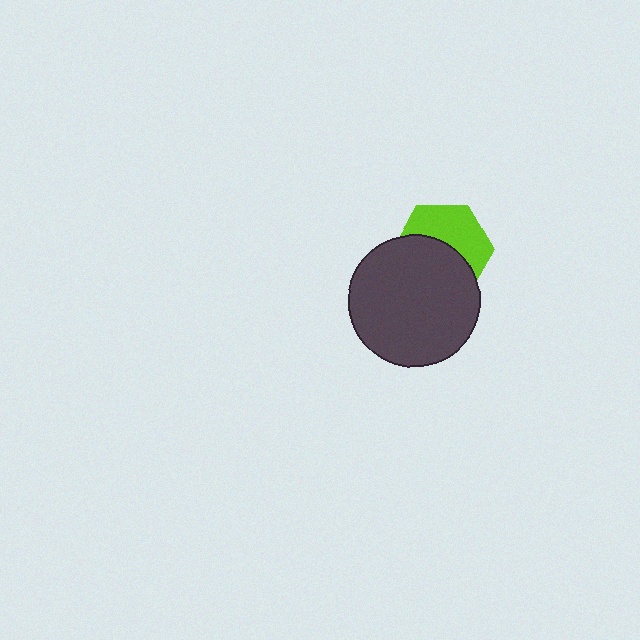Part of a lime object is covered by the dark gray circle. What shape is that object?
It is a hexagon.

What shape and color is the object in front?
The object in front is a dark gray circle.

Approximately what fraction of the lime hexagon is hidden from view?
Roughly 54% of the lime hexagon is hidden behind the dark gray circle.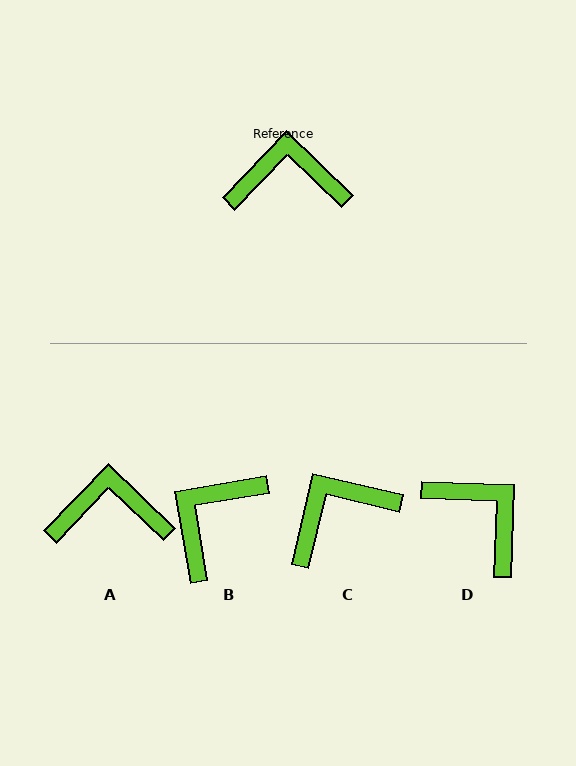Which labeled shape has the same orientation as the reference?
A.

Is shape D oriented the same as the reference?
No, it is off by about 48 degrees.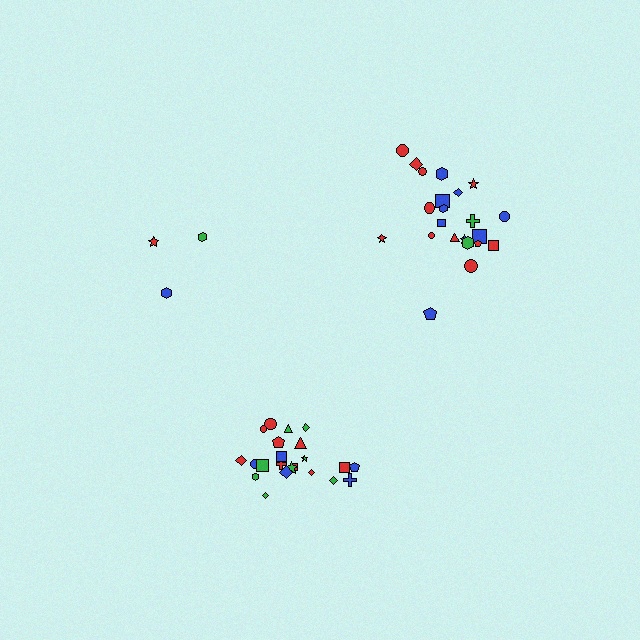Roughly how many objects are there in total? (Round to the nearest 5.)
Roughly 45 objects in total.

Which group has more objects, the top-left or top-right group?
The top-right group.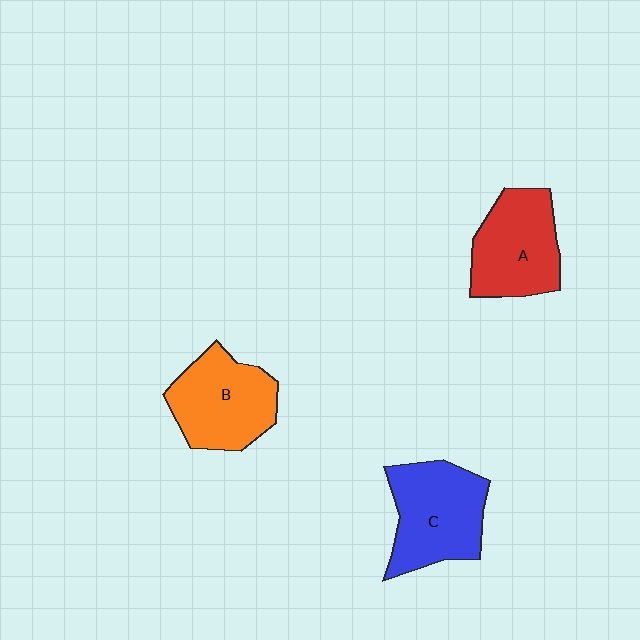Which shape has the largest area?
Shape C (blue).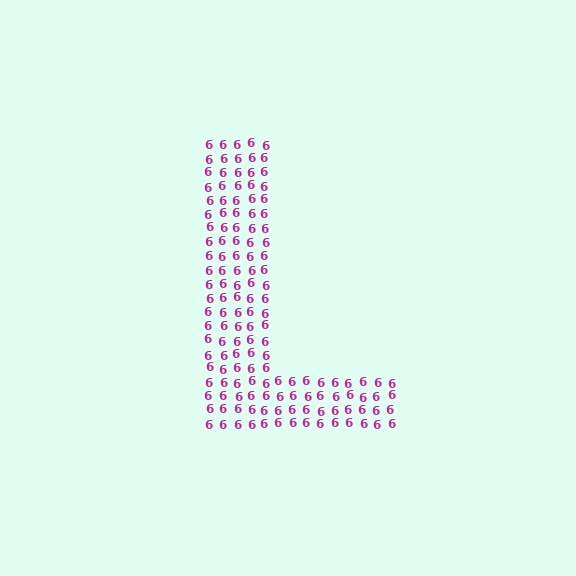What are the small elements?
The small elements are digit 6's.